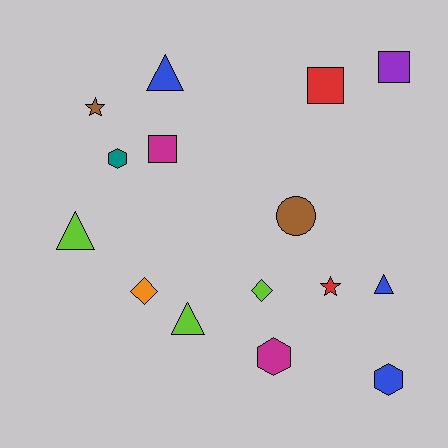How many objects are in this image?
There are 15 objects.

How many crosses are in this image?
There are no crosses.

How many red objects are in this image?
There are 2 red objects.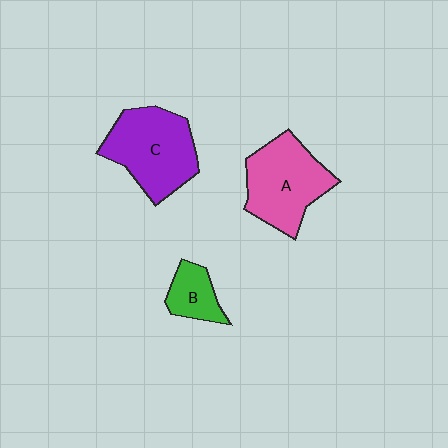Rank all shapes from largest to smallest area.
From largest to smallest: C (purple), A (pink), B (green).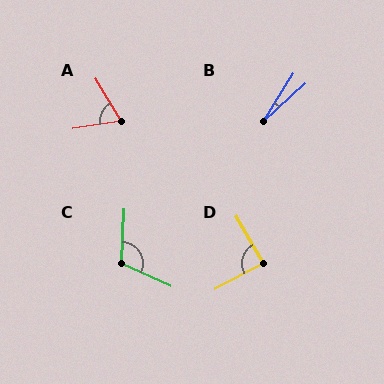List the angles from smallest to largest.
B (16°), A (67°), D (87°), C (112°).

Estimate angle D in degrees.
Approximately 87 degrees.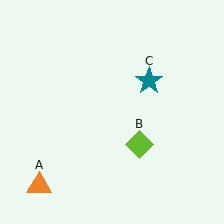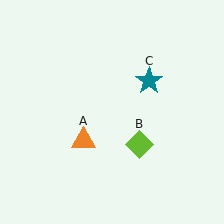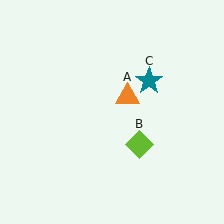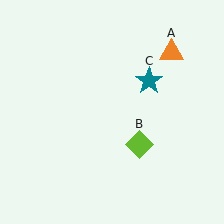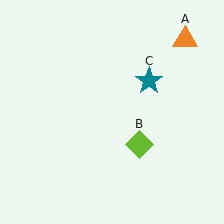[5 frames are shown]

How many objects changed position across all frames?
1 object changed position: orange triangle (object A).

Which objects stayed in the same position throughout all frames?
Lime diamond (object B) and teal star (object C) remained stationary.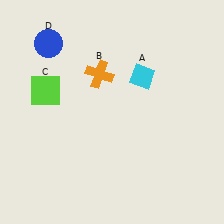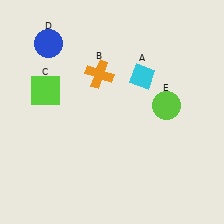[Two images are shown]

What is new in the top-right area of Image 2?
A lime circle (E) was added in the top-right area of Image 2.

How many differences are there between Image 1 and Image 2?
There is 1 difference between the two images.